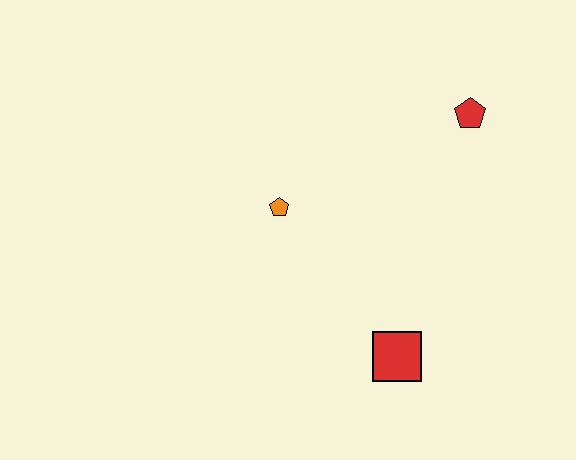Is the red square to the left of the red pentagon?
Yes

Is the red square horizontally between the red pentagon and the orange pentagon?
Yes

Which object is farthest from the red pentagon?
The red square is farthest from the red pentagon.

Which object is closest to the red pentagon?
The orange pentagon is closest to the red pentagon.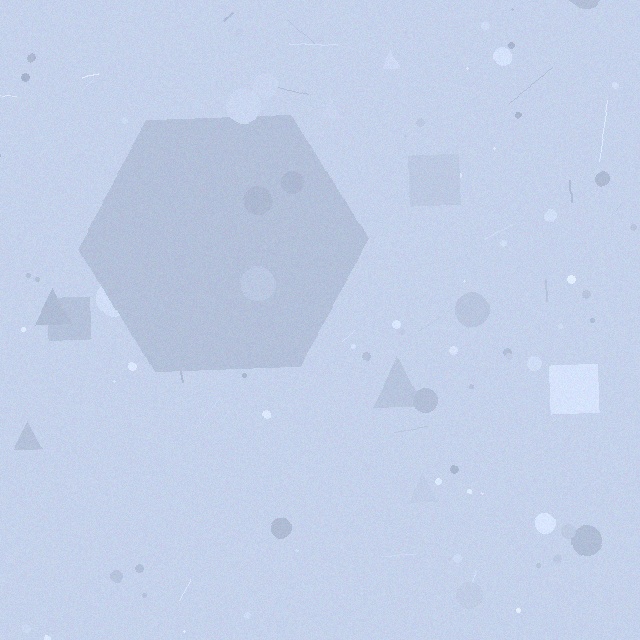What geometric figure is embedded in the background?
A hexagon is embedded in the background.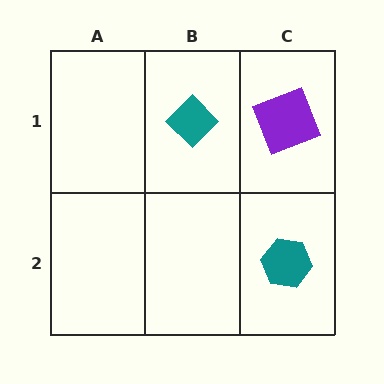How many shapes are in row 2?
1 shape.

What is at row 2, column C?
A teal hexagon.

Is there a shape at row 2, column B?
No, that cell is empty.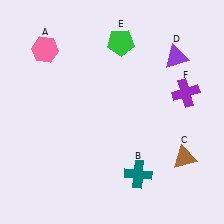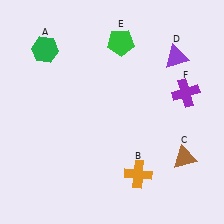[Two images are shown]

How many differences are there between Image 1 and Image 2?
There are 2 differences between the two images.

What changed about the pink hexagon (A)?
In Image 1, A is pink. In Image 2, it changed to green.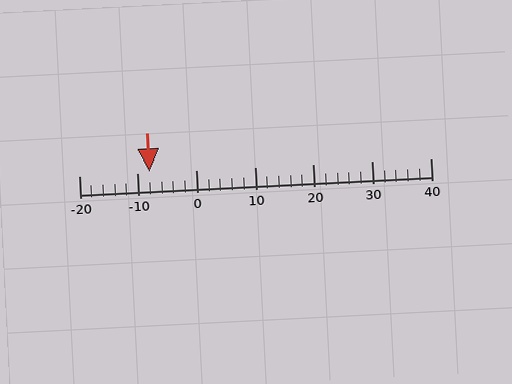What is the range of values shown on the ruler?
The ruler shows values from -20 to 40.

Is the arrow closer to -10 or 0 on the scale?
The arrow is closer to -10.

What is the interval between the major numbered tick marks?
The major tick marks are spaced 10 units apart.